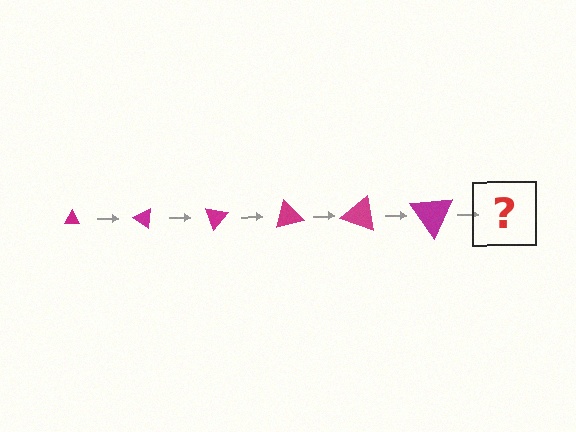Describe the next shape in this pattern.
It should be a triangle, larger than the previous one and rotated 210 degrees from the start.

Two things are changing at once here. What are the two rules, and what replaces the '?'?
The two rules are that the triangle grows larger each step and it rotates 35 degrees each step. The '?' should be a triangle, larger than the previous one and rotated 210 degrees from the start.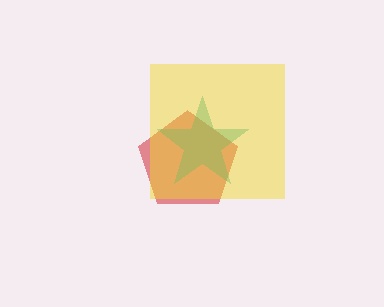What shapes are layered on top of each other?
The layered shapes are: a red pentagon, a teal star, a yellow square.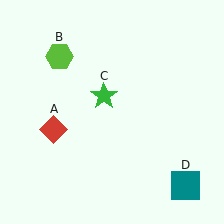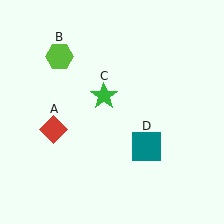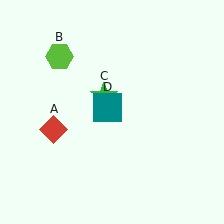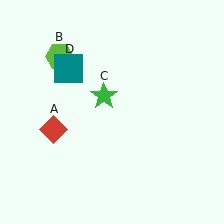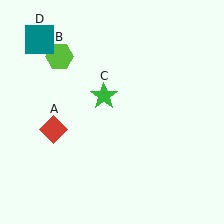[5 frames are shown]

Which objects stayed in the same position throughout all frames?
Red diamond (object A) and lime hexagon (object B) and green star (object C) remained stationary.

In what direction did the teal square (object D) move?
The teal square (object D) moved up and to the left.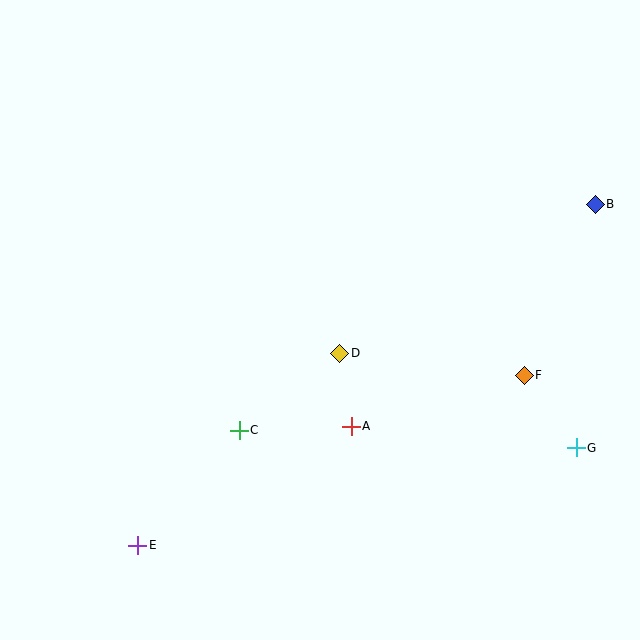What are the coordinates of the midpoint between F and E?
The midpoint between F and E is at (331, 460).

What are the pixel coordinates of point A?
Point A is at (351, 426).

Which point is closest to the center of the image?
Point D at (340, 353) is closest to the center.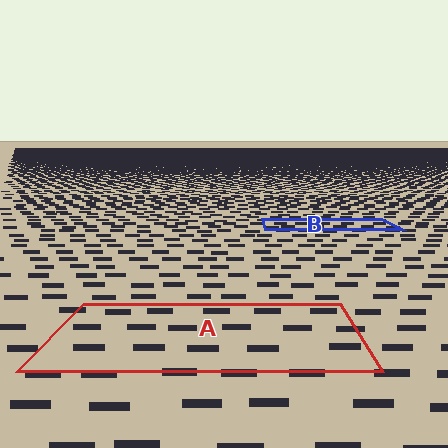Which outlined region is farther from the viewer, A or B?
Region B is farther from the viewer — the texture elements inside it appear smaller and more densely packed.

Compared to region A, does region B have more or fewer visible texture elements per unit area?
Region B has more texture elements per unit area — they are packed more densely because it is farther away.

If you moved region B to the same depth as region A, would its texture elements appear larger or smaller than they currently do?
They would appear larger. At a closer depth, the same texture elements are projected at a bigger on-screen size.